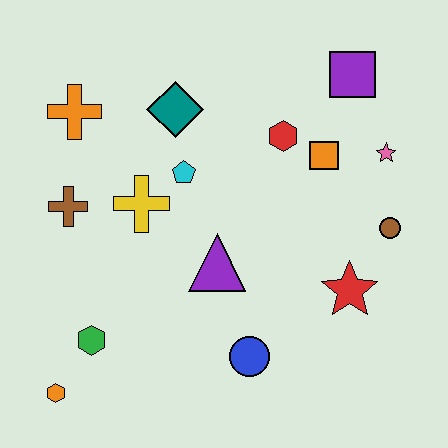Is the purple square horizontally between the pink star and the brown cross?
Yes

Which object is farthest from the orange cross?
The brown circle is farthest from the orange cross.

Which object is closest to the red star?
The brown circle is closest to the red star.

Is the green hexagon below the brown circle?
Yes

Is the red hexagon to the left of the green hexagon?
No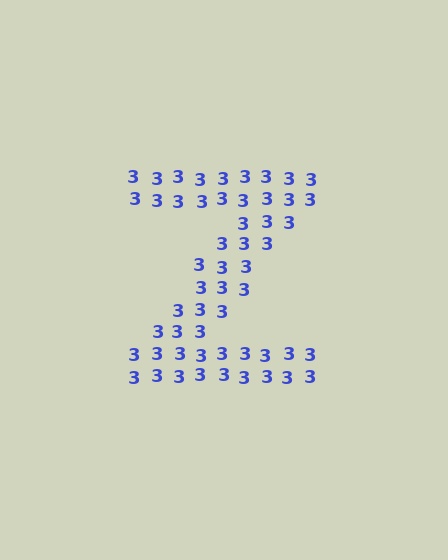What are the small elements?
The small elements are digit 3's.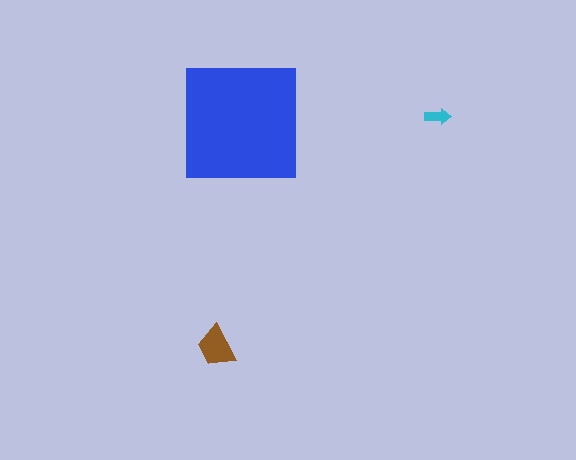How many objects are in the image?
There are 3 objects in the image.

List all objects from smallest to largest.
The cyan arrow, the brown trapezoid, the blue square.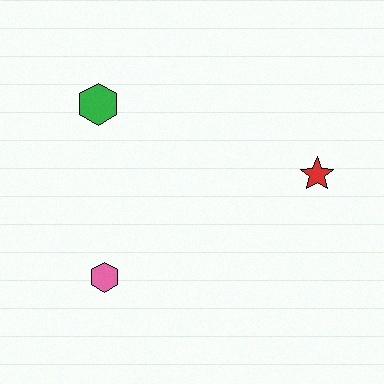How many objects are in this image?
There are 3 objects.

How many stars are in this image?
There is 1 star.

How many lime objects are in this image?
There are no lime objects.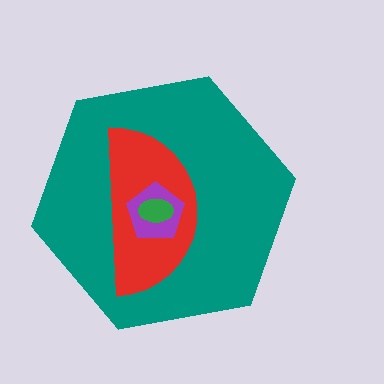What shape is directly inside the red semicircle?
The purple pentagon.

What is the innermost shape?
The green ellipse.